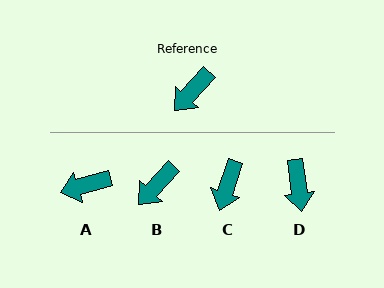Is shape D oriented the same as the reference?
No, it is off by about 50 degrees.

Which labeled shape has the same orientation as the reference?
B.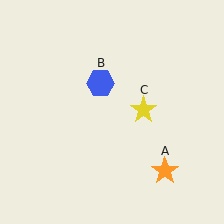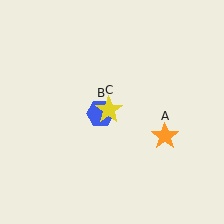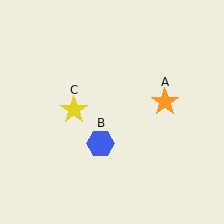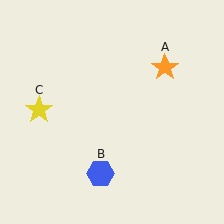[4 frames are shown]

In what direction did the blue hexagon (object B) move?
The blue hexagon (object B) moved down.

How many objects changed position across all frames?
3 objects changed position: orange star (object A), blue hexagon (object B), yellow star (object C).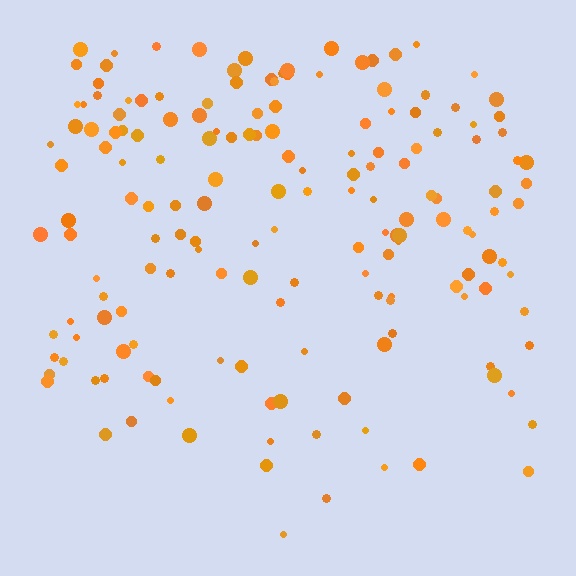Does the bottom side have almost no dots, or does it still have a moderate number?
Still a moderate number, just noticeably fewer than the top.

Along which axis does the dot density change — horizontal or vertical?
Vertical.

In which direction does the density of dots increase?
From bottom to top, with the top side densest.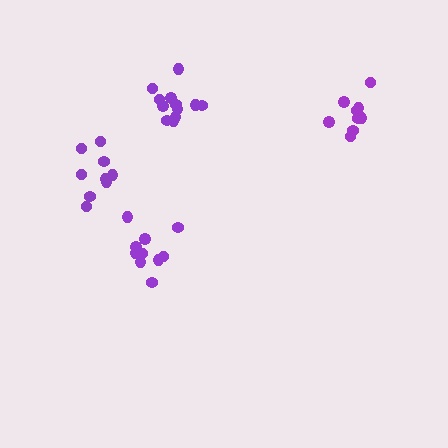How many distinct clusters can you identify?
There are 4 distinct clusters.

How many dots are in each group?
Group 1: 9 dots, Group 2: 11 dots, Group 3: 9 dots, Group 4: 12 dots (41 total).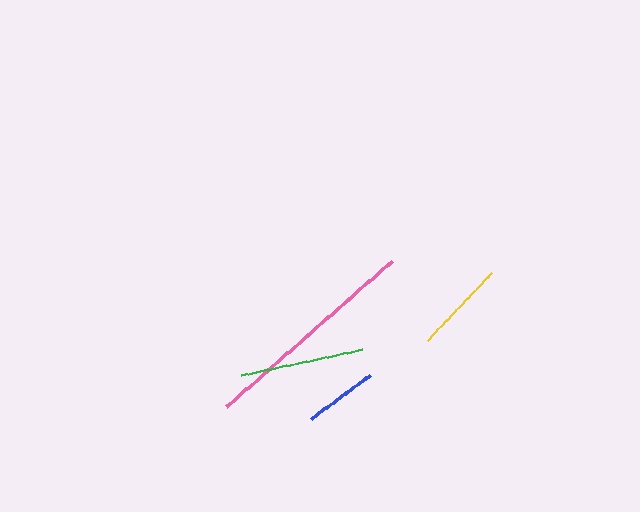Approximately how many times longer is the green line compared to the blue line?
The green line is approximately 1.7 times the length of the blue line.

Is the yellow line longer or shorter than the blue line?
The yellow line is longer than the blue line.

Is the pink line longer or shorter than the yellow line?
The pink line is longer than the yellow line.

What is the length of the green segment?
The green segment is approximately 124 pixels long.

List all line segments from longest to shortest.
From longest to shortest: pink, green, yellow, blue.